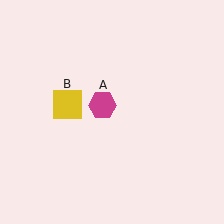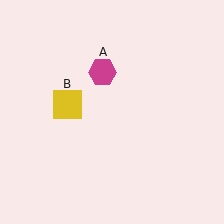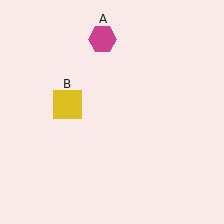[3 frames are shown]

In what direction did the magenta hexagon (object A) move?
The magenta hexagon (object A) moved up.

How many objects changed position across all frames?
1 object changed position: magenta hexagon (object A).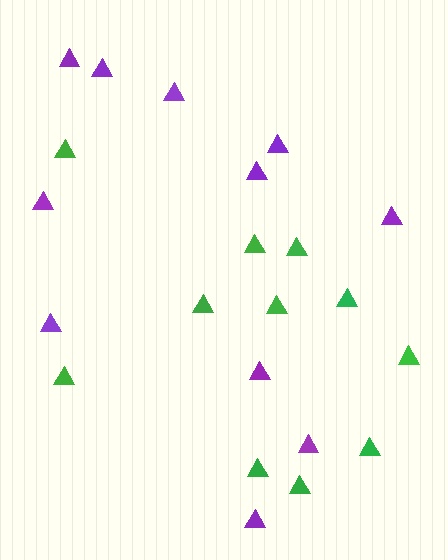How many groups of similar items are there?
There are 2 groups: one group of purple triangles (11) and one group of green triangles (11).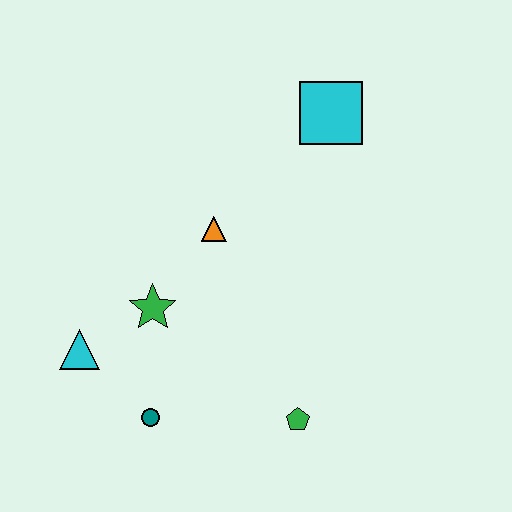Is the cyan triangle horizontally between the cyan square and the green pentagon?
No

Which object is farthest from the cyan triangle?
The cyan square is farthest from the cyan triangle.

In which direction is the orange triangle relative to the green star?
The orange triangle is above the green star.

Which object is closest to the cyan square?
The orange triangle is closest to the cyan square.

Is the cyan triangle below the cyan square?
Yes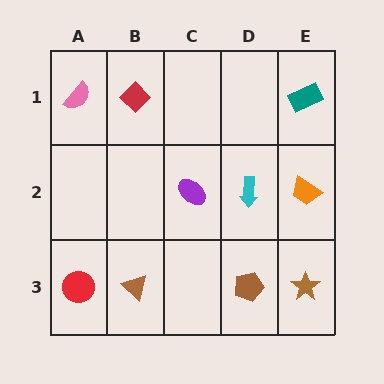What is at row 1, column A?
A pink semicircle.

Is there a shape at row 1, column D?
No, that cell is empty.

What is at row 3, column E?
A brown star.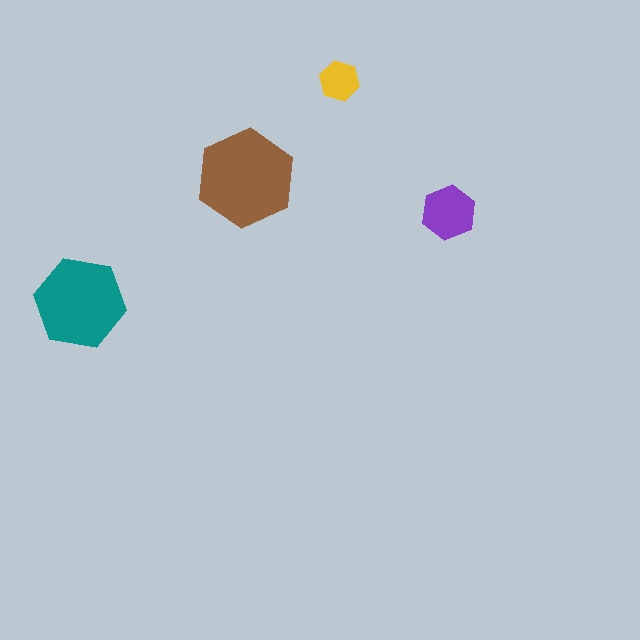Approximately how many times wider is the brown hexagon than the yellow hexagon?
About 2.5 times wider.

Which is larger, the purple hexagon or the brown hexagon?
The brown one.